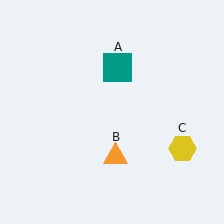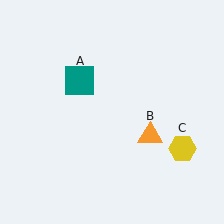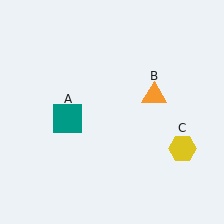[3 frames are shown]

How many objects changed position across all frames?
2 objects changed position: teal square (object A), orange triangle (object B).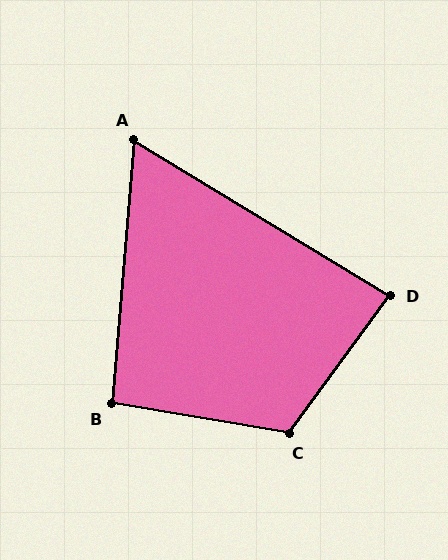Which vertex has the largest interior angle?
C, at approximately 116 degrees.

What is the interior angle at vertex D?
Approximately 85 degrees (approximately right).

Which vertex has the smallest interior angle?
A, at approximately 64 degrees.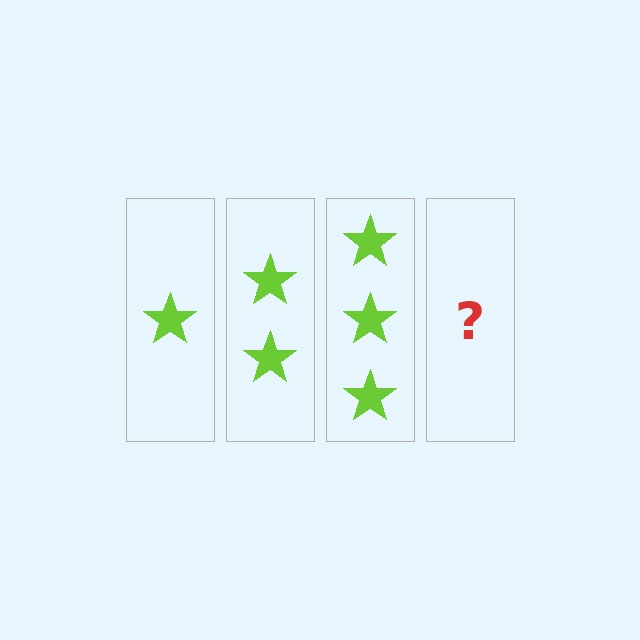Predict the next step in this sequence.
The next step is 4 stars.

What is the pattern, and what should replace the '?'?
The pattern is that each step adds one more star. The '?' should be 4 stars.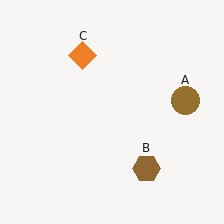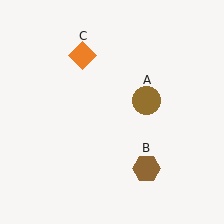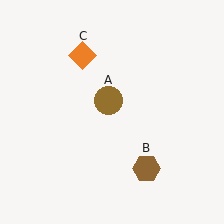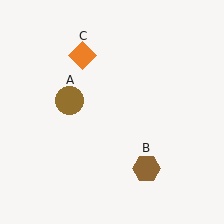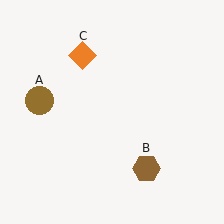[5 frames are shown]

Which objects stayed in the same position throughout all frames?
Brown hexagon (object B) and orange diamond (object C) remained stationary.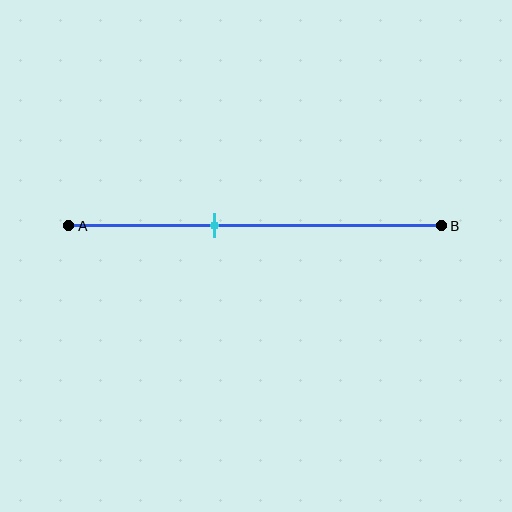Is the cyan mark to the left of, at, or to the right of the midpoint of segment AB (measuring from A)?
The cyan mark is to the left of the midpoint of segment AB.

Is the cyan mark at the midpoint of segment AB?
No, the mark is at about 40% from A, not at the 50% midpoint.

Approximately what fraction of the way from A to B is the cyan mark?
The cyan mark is approximately 40% of the way from A to B.